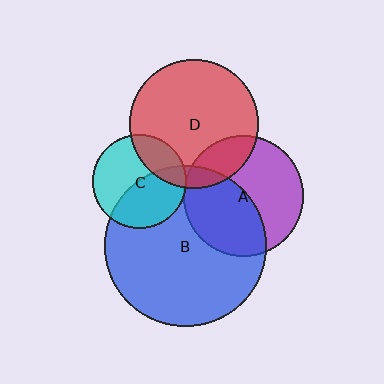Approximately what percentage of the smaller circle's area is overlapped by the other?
Approximately 5%.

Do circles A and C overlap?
Yes.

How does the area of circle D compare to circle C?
Approximately 1.9 times.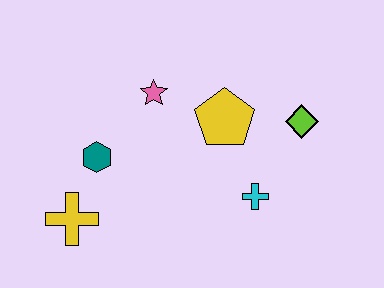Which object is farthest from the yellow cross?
The lime diamond is farthest from the yellow cross.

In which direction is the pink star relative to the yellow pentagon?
The pink star is to the left of the yellow pentagon.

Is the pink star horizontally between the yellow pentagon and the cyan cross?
No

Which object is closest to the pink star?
The yellow pentagon is closest to the pink star.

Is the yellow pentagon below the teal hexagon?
No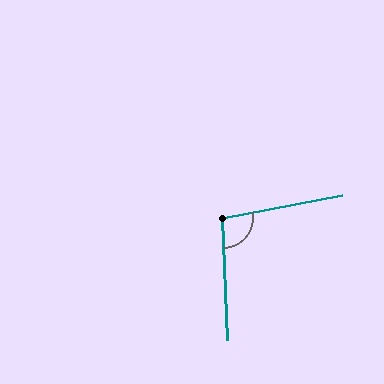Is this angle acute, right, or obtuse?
It is obtuse.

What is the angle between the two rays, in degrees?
Approximately 98 degrees.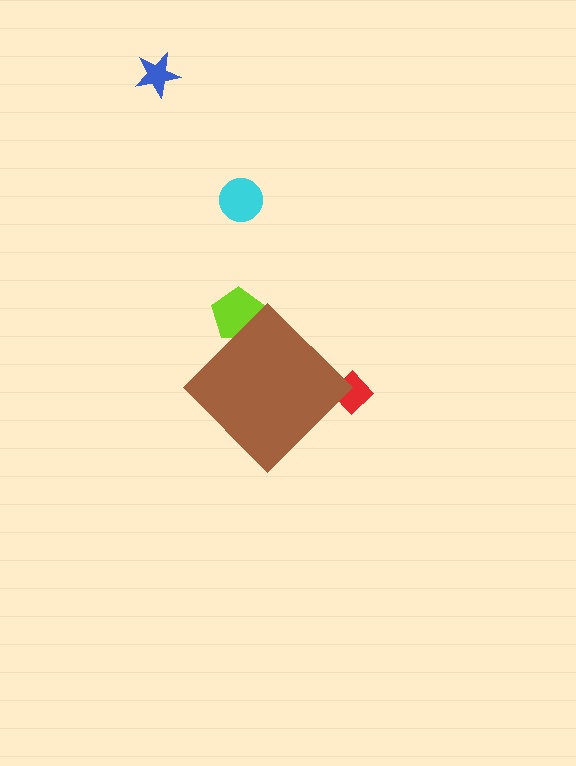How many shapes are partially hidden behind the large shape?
2 shapes are partially hidden.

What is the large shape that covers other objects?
A brown diamond.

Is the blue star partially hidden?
No, the blue star is fully visible.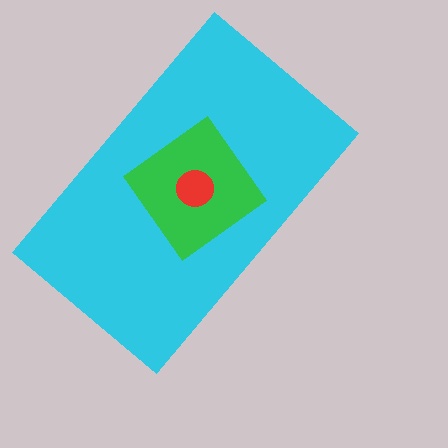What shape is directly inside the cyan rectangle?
The green diamond.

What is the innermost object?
The red circle.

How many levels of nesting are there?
3.